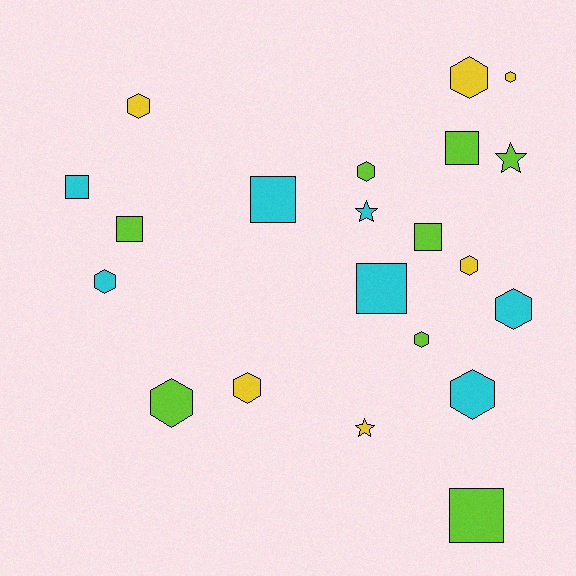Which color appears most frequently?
Lime, with 8 objects.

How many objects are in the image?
There are 21 objects.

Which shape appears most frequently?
Hexagon, with 11 objects.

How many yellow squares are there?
There are no yellow squares.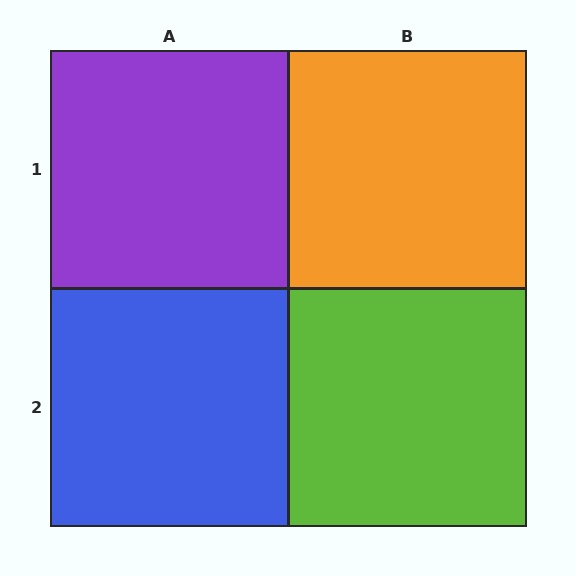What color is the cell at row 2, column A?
Blue.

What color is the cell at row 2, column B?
Lime.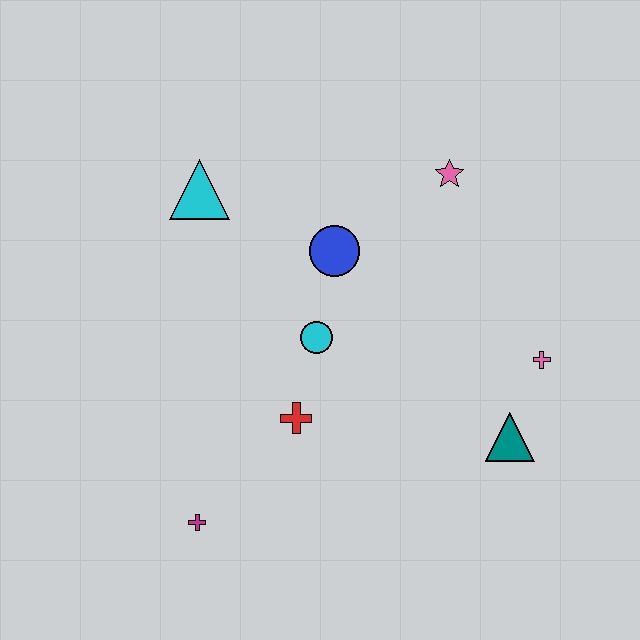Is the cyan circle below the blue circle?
Yes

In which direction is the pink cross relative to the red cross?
The pink cross is to the right of the red cross.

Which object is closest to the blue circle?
The cyan circle is closest to the blue circle.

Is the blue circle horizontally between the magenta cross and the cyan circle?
No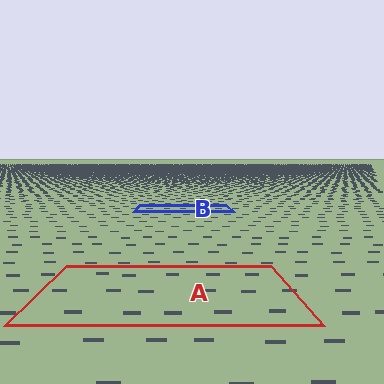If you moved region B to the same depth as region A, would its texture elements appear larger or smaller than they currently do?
They would appear larger. At a closer depth, the same texture elements are projected at a bigger on-screen size.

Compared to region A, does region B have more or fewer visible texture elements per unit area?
Region B has more texture elements per unit area — they are packed more densely because it is farther away.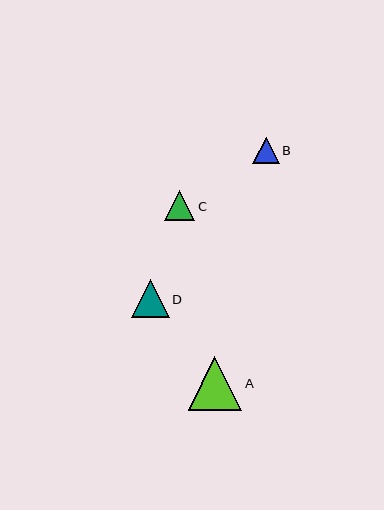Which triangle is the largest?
Triangle A is the largest with a size of approximately 53 pixels.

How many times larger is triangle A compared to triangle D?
Triangle A is approximately 1.4 times the size of triangle D.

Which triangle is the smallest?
Triangle B is the smallest with a size of approximately 26 pixels.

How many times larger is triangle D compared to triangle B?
Triangle D is approximately 1.5 times the size of triangle B.